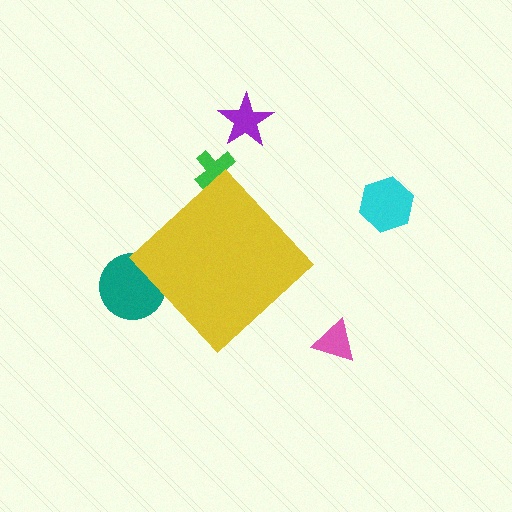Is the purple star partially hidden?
No, the purple star is fully visible.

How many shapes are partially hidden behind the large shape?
2 shapes are partially hidden.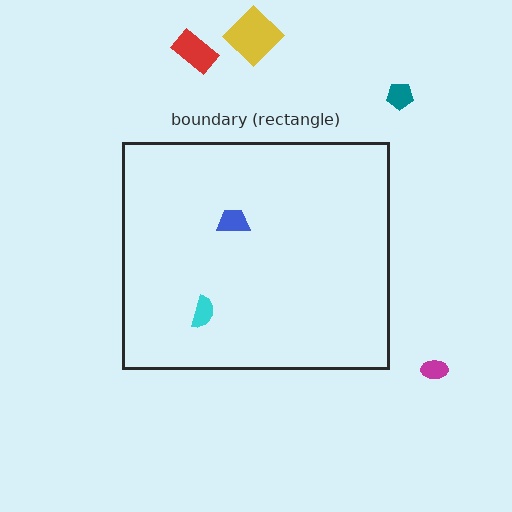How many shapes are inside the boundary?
2 inside, 4 outside.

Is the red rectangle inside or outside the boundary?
Outside.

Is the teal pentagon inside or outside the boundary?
Outside.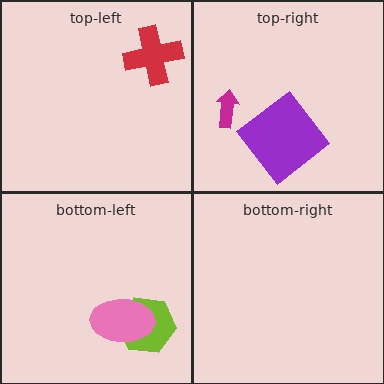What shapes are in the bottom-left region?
The lime hexagon, the pink ellipse.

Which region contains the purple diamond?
The top-right region.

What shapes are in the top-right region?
The purple diamond, the magenta arrow.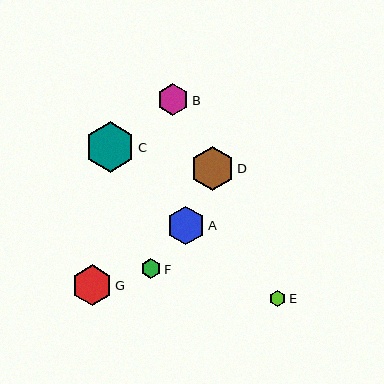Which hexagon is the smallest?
Hexagon E is the smallest with a size of approximately 16 pixels.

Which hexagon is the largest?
Hexagon C is the largest with a size of approximately 50 pixels.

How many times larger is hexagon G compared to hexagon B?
Hexagon G is approximately 1.3 times the size of hexagon B.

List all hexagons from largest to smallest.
From largest to smallest: C, D, G, A, B, F, E.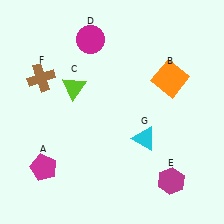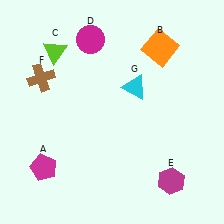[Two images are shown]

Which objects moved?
The objects that moved are: the orange square (B), the lime triangle (C), the cyan triangle (G).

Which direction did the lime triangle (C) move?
The lime triangle (C) moved up.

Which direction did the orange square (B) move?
The orange square (B) moved up.